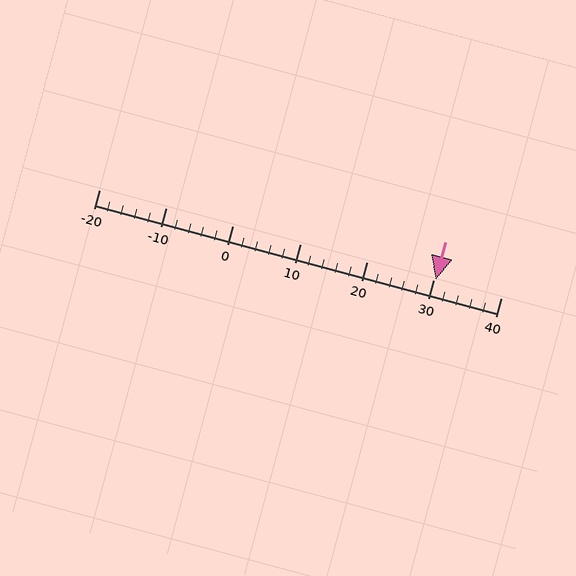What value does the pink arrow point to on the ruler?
The pink arrow points to approximately 30.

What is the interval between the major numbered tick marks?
The major tick marks are spaced 10 units apart.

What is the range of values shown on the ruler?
The ruler shows values from -20 to 40.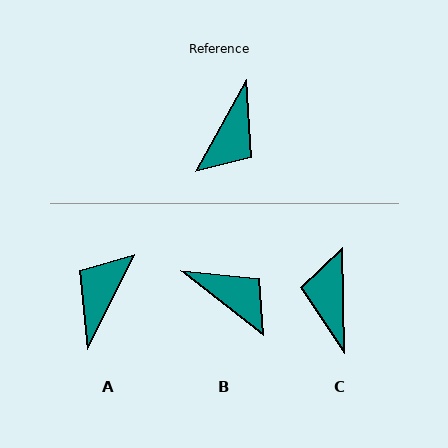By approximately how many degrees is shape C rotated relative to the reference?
Approximately 150 degrees clockwise.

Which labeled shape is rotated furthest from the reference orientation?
A, about 177 degrees away.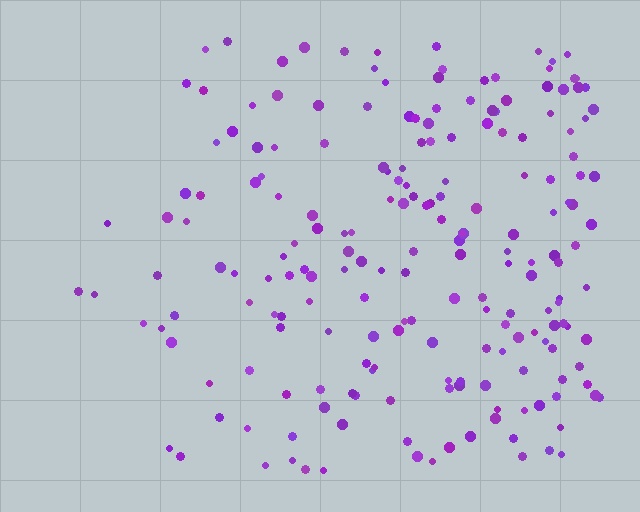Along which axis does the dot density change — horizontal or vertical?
Horizontal.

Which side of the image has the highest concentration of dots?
The right.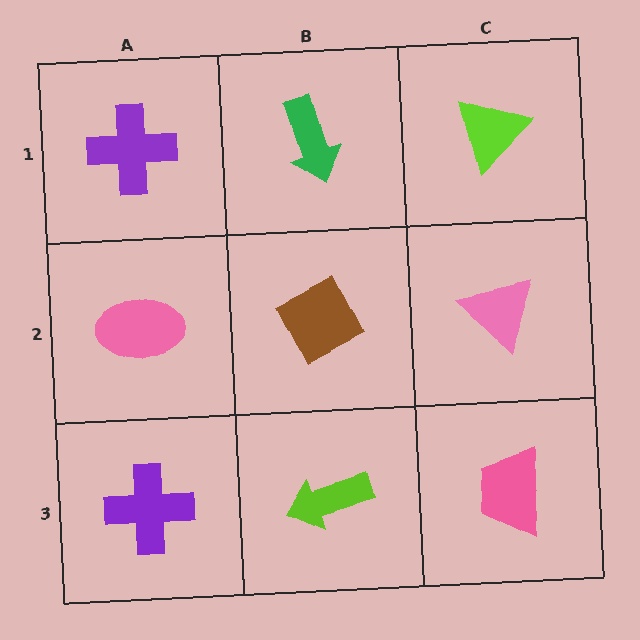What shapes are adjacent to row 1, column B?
A brown diamond (row 2, column B), a purple cross (row 1, column A), a lime triangle (row 1, column C).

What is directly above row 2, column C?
A lime triangle.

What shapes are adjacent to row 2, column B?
A green arrow (row 1, column B), a lime arrow (row 3, column B), a pink ellipse (row 2, column A), a pink triangle (row 2, column C).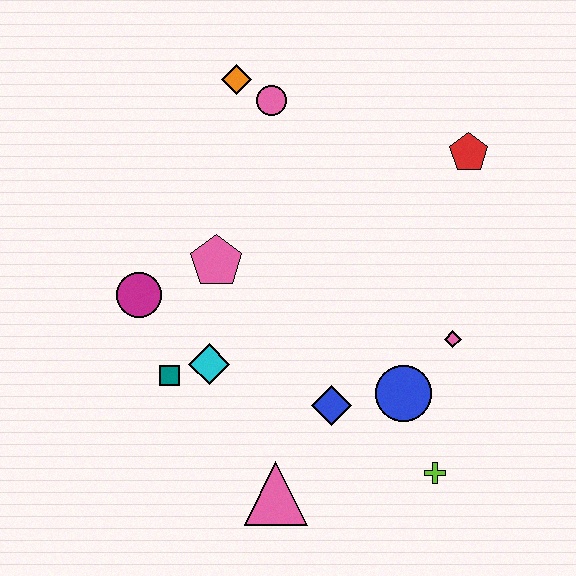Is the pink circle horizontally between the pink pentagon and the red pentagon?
Yes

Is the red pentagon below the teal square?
No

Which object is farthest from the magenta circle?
The red pentagon is farthest from the magenta circle.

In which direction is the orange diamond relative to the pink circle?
The orange diamond is to the left of the pink circle.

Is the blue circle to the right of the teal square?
Yes